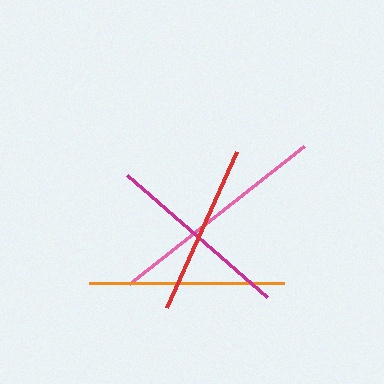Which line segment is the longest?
The pink line is the longest at approximately 223 pixels.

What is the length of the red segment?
The red segment is approximately 171 pixels long.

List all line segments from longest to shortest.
From longest to shortest: pink, orange, magenta, red.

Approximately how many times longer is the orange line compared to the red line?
The orange line is approximately 1.1 times the length of the red line.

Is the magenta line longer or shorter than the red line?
The magenta line is longer than the red line.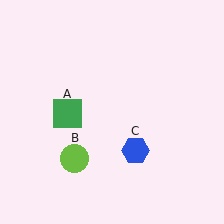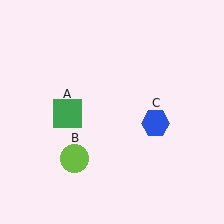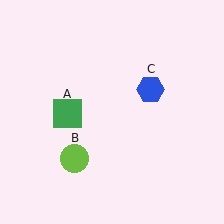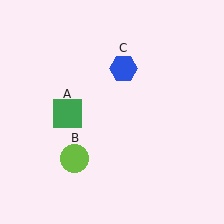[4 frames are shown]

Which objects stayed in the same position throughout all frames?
Green square (object A) and lime circle (object B) remained stationary.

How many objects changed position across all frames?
1 object changed position: blue hexagon (object C).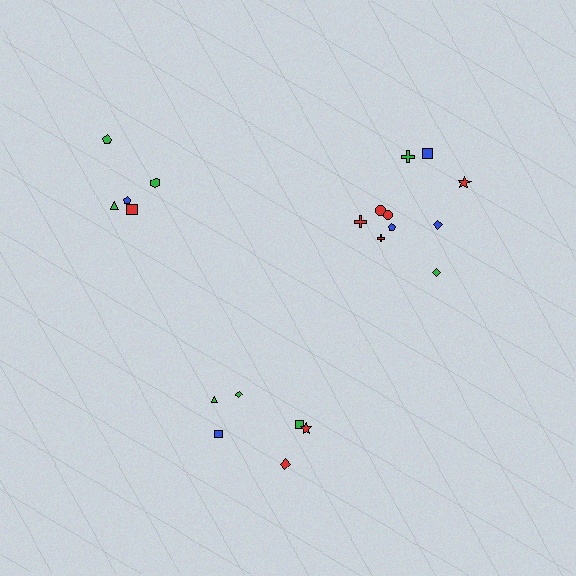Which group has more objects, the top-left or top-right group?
The top-right group.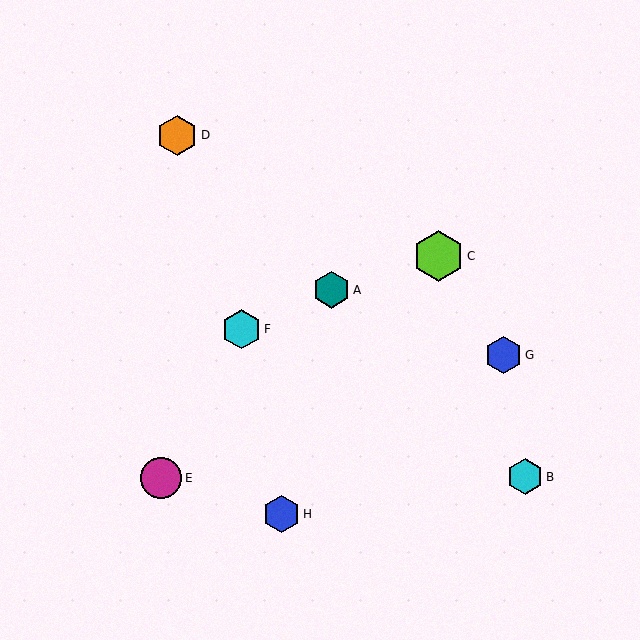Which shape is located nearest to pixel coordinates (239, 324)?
The cyan hexagon (labeled F) at (242, 329) is nearest to that location.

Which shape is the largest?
The lime hexagon (labeled C) is the largest.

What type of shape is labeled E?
Shape E is a magenta circle.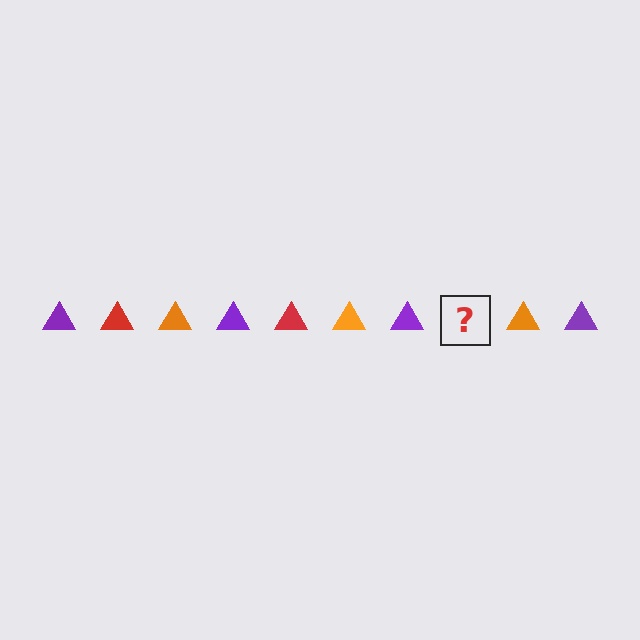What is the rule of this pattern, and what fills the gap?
The rule is that the pattern cycles through purple, red, orange triangles. The gap should be filled with a red triangle.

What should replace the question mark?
The question mark should be replaced with a red triangle.